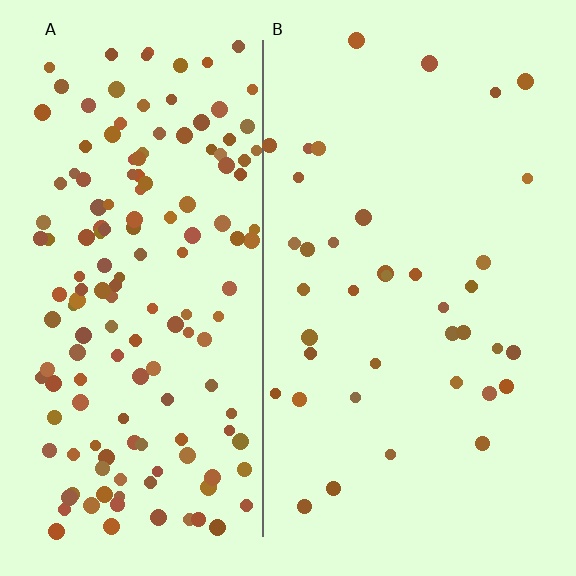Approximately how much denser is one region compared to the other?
Approximately 4.1× — region A over region B.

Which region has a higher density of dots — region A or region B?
A (the left).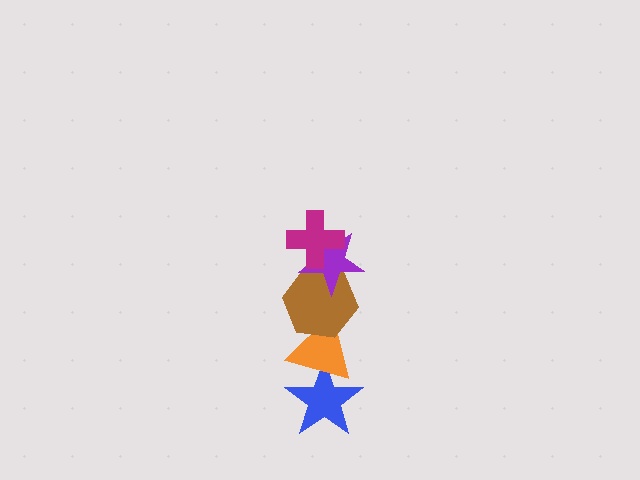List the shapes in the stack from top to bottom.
From top to bottom: the magenta cross, the purple star, the brown hexagon, the orange triangle, the blue star.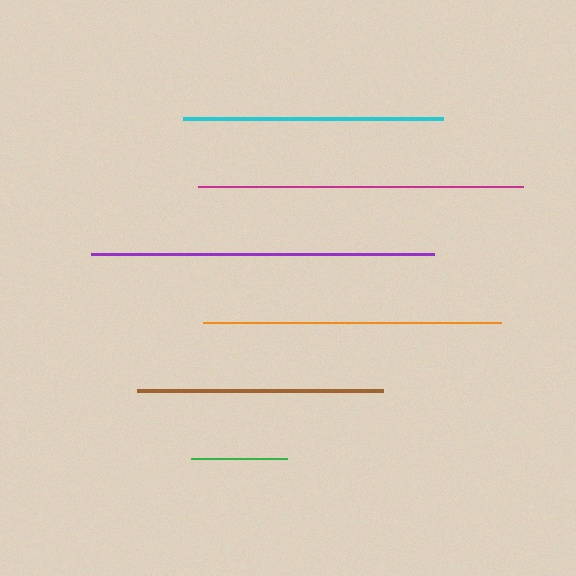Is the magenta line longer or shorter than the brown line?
The magenta line is longer than the brown line.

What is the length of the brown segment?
The brown segment is approximately 246 pixels long.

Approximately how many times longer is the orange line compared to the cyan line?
The orange line is approximately 1.1 times the length of the cyan line.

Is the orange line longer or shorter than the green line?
The orange line is longer than the green line.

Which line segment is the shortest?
The green line is the shortest at approximately 96 pixels.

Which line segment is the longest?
The purple line is the longest at approximately 343 pixels.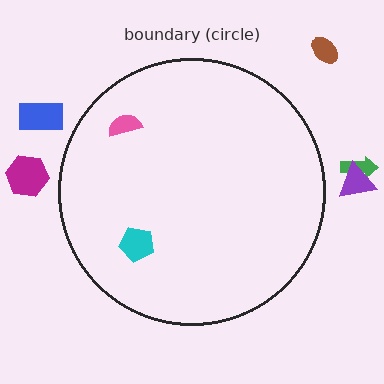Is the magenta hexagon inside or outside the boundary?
Outside.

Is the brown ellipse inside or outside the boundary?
Outside.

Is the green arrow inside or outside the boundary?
Outside.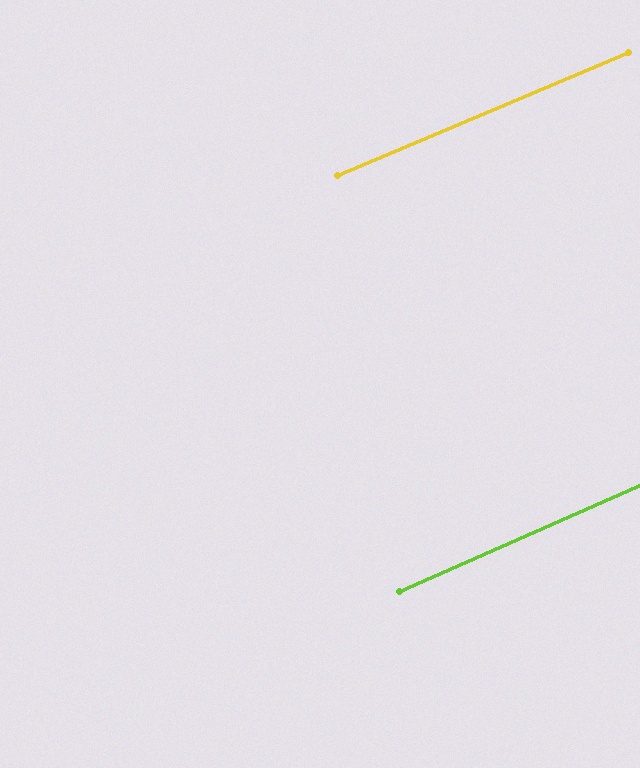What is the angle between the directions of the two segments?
Approximately 1 degree.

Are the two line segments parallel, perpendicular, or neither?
Parallel — their directions differ by only 0.7°.